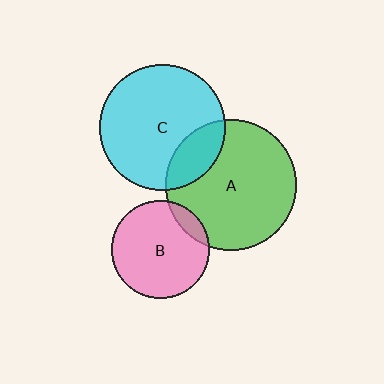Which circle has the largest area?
Circle A (green).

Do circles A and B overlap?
Yes.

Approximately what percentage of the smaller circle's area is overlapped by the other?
Approximately 10%.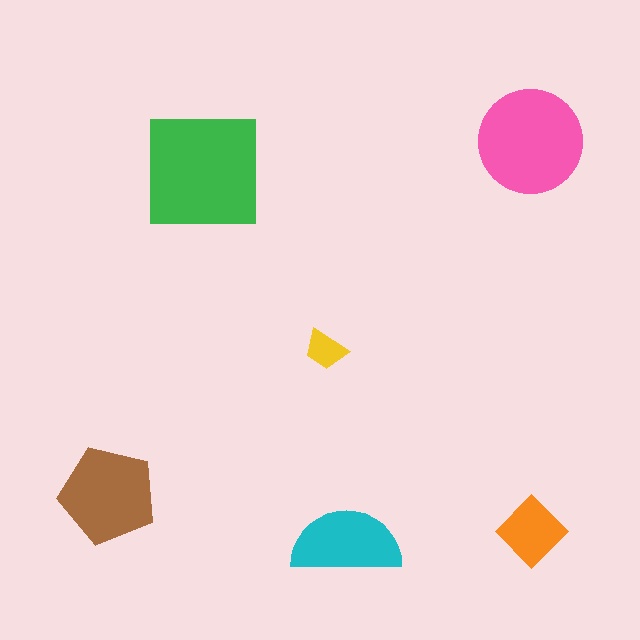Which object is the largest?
The green square.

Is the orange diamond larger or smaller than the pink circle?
Smaller.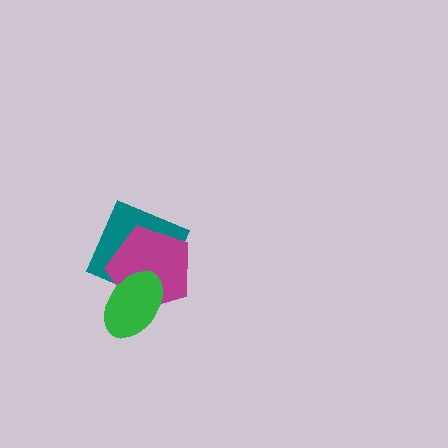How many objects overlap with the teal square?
2 objects overlap with the teal square.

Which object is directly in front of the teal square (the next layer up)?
The magenta pentagon is directly in front of the teal square.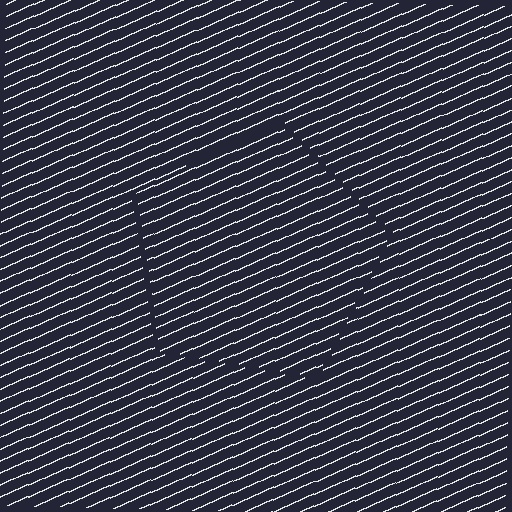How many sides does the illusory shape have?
5 sides — the line-ends trace a pentagon.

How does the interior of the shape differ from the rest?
The interior of the shape contains the same grating, shifted by half a period — the contour is defined by the phase discontinuity where line-ends from the inner and outer gratings abut.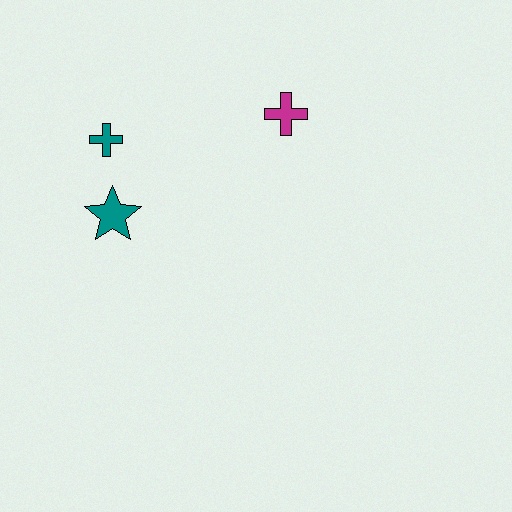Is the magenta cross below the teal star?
No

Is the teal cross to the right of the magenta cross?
No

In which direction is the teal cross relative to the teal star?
The teal cross is above the teal star.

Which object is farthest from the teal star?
The magenta cross is farthest from the teal star.